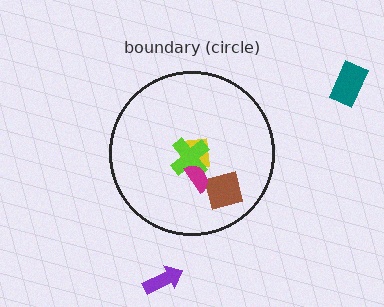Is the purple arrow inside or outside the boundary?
Outside.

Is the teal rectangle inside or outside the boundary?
Outside.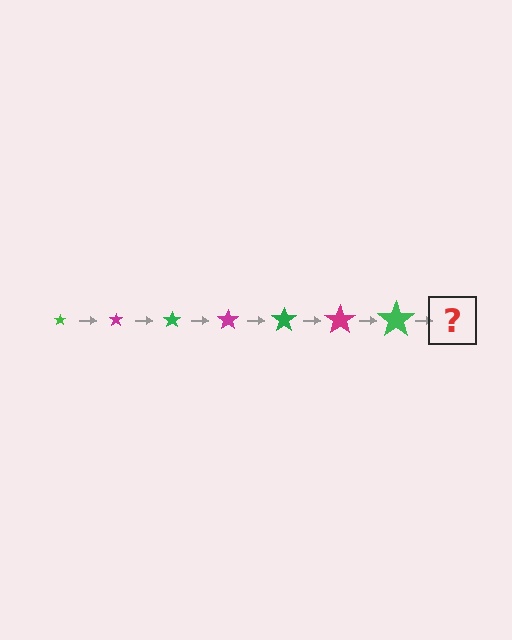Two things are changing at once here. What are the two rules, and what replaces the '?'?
The two rules are that the star grows larger each step and the color cycles through green and magenta. The '?' should be a magenta star, larger than the previous one.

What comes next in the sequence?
The next element should be a magenta star, larger than the previous one.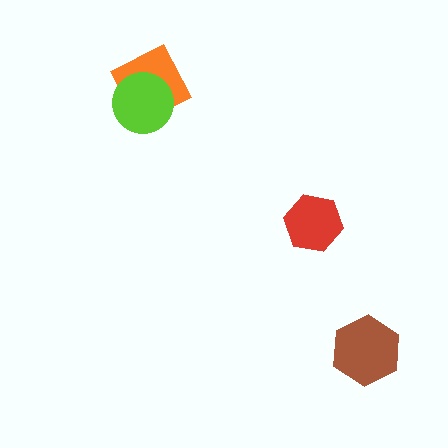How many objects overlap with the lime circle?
1 object overlaps with the lime circle.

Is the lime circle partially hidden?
No, no other shape covers it.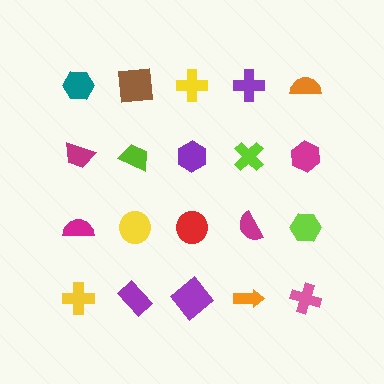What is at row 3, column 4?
A magenta semicircle.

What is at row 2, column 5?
A magenta hexagon.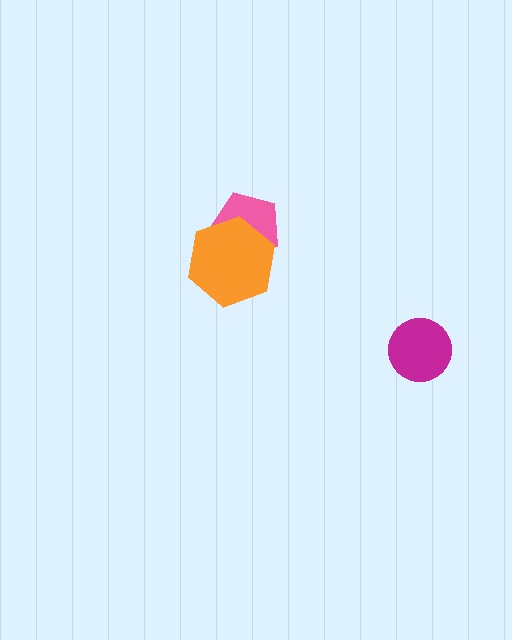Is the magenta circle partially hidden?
No, no other shape covers it.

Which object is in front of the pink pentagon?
The orange hexagon is in front of the pink pentagon.